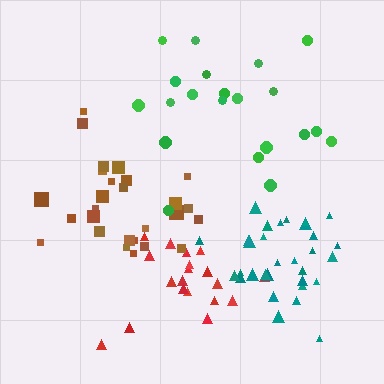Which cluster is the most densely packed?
Teal.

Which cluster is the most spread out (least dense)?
Green.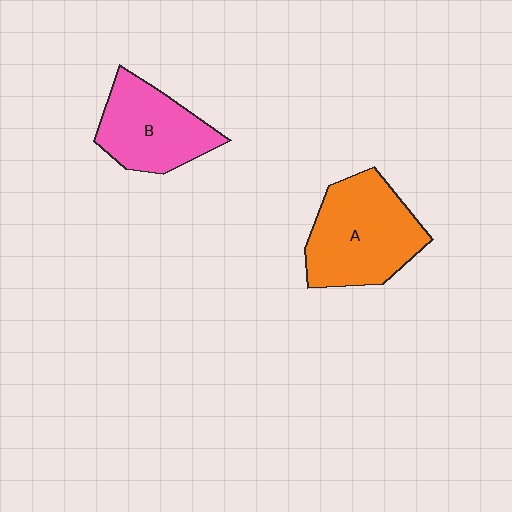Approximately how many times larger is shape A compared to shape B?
Approximately 1.3 times.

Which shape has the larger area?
Shape A (orange).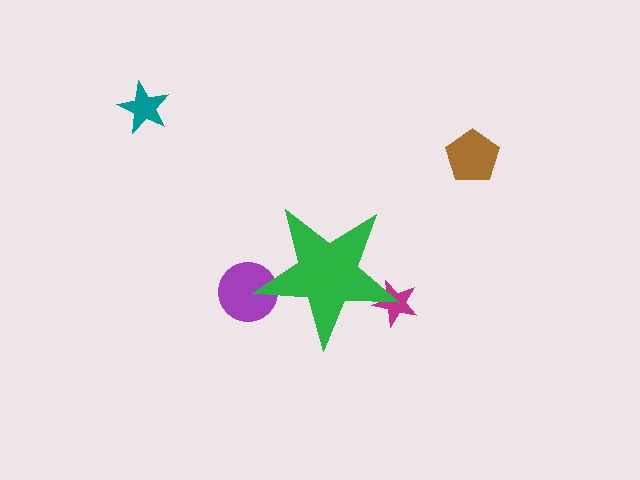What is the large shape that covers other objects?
A green star.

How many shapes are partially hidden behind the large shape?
2 shapes are partially hidden.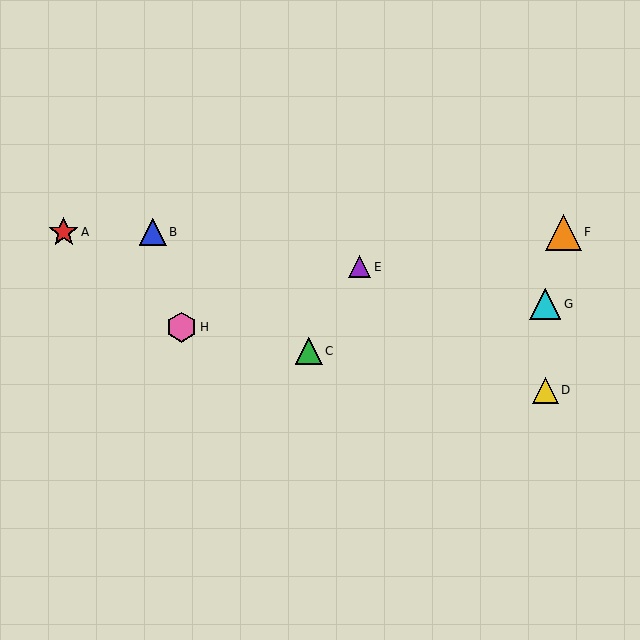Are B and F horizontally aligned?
Yes, both are at y≈232.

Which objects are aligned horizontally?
Objects A, B, F are aligned horizontally.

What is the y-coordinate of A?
Object A is at y≈232.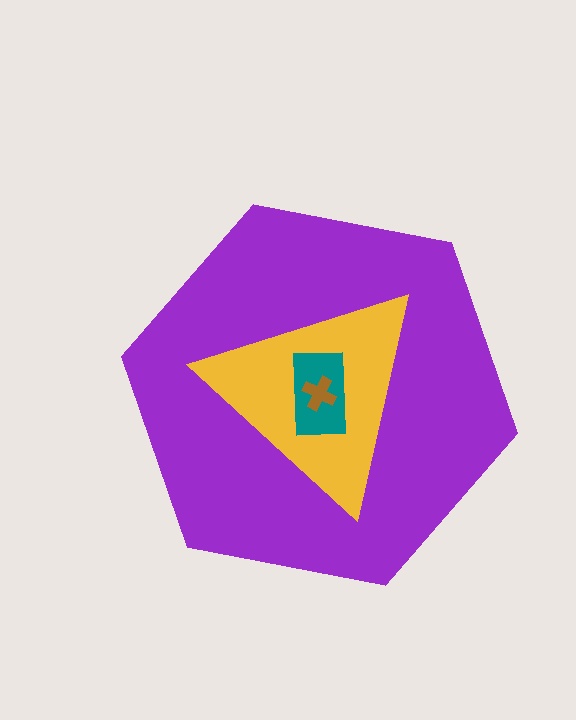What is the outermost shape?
The purple hexagon.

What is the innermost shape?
The brown cross.